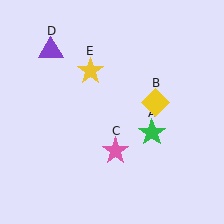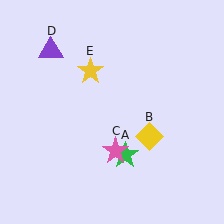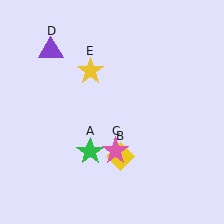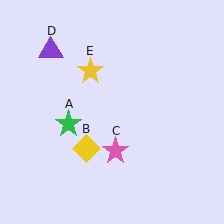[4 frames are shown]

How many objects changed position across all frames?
2 objects changed position: green star (object A), yellow diamond (object B).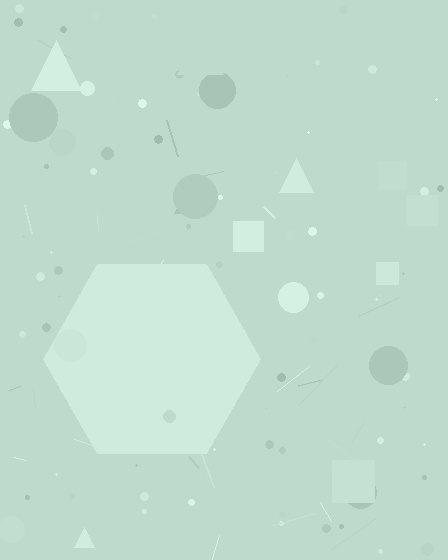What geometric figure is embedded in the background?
A hexagon is embedded in the background.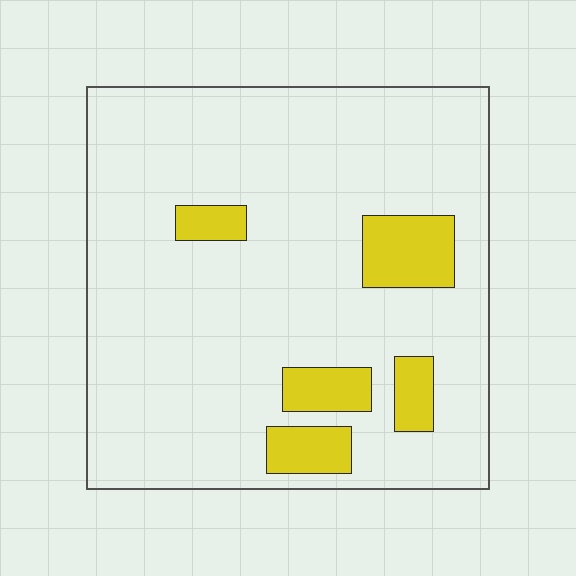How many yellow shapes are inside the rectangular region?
5.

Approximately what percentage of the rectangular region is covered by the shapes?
Approximately 15%.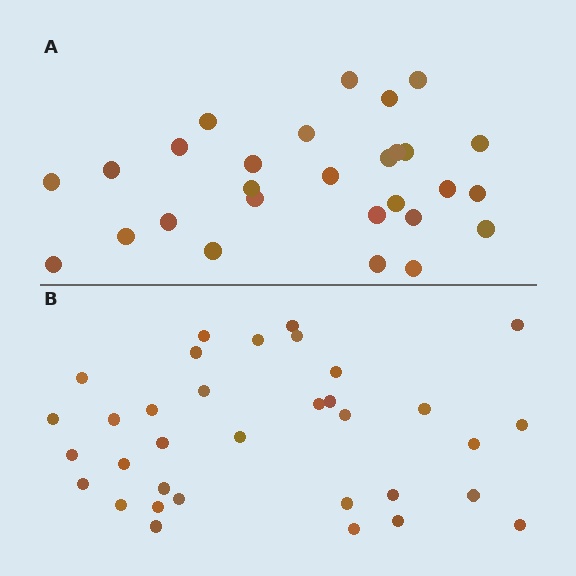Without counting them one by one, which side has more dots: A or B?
Region B (the bottom region) has more dots.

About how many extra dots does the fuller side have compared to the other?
Region B has about 6 more dots than region A.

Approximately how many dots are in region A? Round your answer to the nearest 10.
About 30 dots. (The exact count is 28, which rounds to 30.)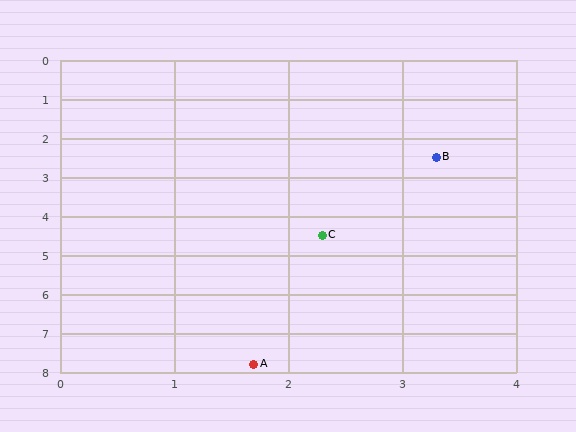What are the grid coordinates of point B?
Point B is at approximately (3.3, 2.5).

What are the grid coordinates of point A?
Point A is at approximately (1.7, 7.8).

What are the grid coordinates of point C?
Point C is at approximately (2.3, 4.5).